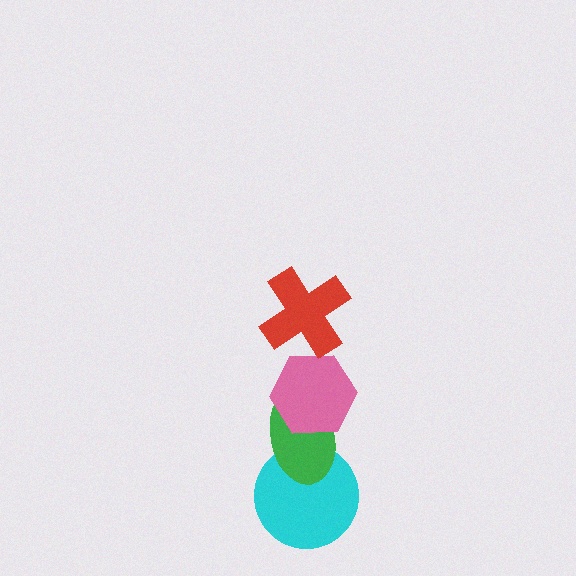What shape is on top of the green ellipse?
The pink hexagon is on top of the green ellipse.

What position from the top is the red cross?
The red cross is 1st from the top.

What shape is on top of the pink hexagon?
The red cross is on top of the pink hexagon.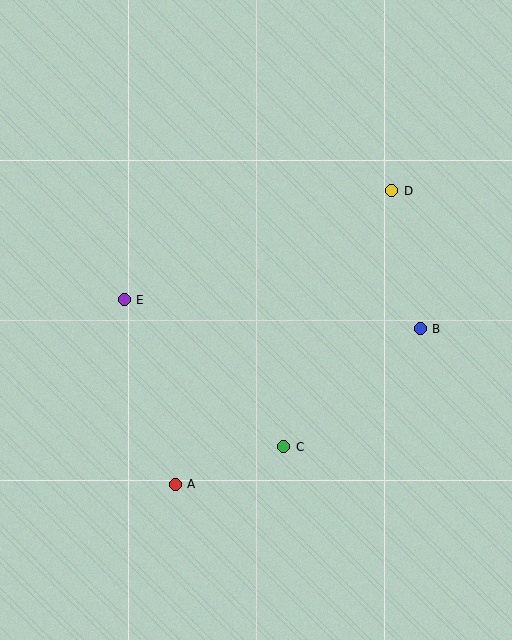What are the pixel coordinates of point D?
Point D is at (392, 191).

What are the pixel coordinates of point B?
Point B is at (420, 329).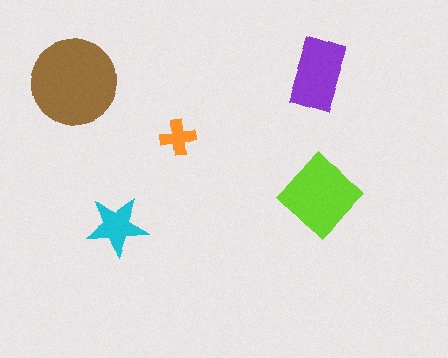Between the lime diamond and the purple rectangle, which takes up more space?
The lime diamond.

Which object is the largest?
The brown circle.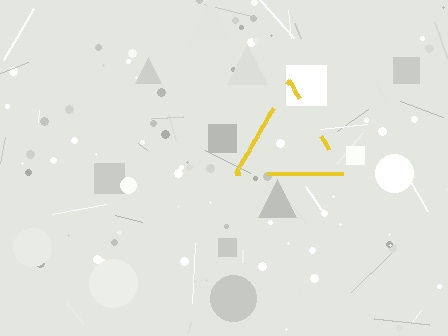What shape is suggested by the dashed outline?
The dashed outline suggests a triangle.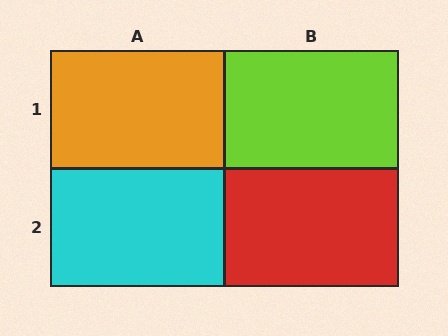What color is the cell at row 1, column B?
Lime.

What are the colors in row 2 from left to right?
Cyan, red.